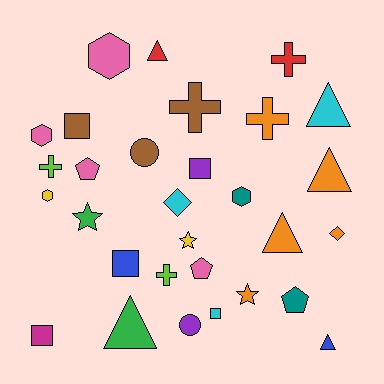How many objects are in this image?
There are 30 objects.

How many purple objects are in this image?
There are 2 purple objects.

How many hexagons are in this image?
There are 4 hexagons.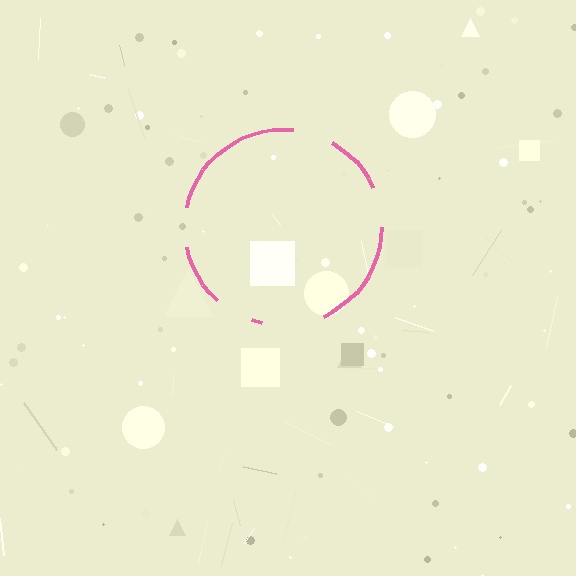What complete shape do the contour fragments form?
The contour fragments form a circle.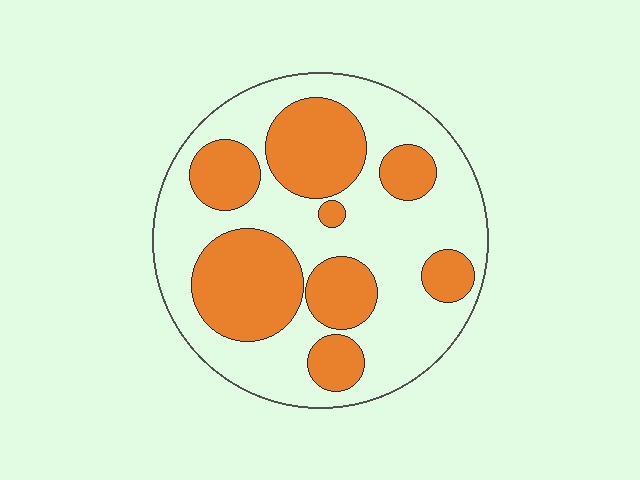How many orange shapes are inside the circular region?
8.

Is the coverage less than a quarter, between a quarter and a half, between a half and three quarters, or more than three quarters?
Between a quarter and a half.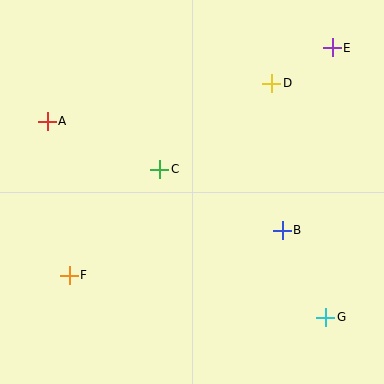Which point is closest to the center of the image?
Point C at (160, 169) is closest to the center.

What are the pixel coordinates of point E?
Point E is at (332, 48).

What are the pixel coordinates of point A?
Point A is at (47, 121).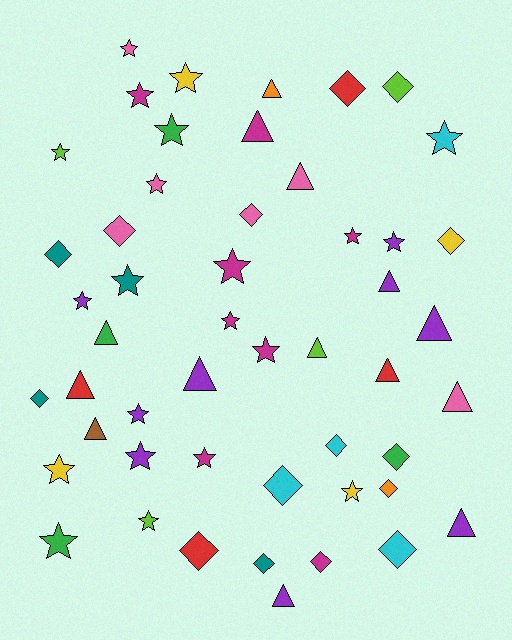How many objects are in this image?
There are 50 objects.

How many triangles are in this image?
There are 14 triangles.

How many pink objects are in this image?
There are 6 pink objects.